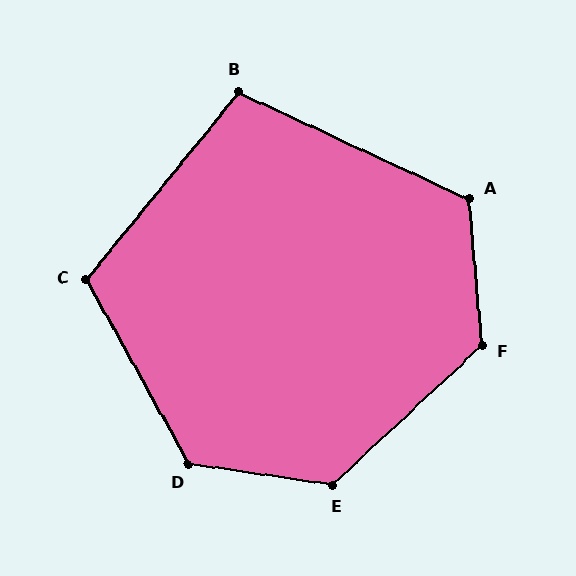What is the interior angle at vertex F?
Approximately 128 degrees (obtuse).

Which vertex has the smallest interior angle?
B, at approximately 104 degrees.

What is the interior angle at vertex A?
Approximately 120 degrees (obtuse).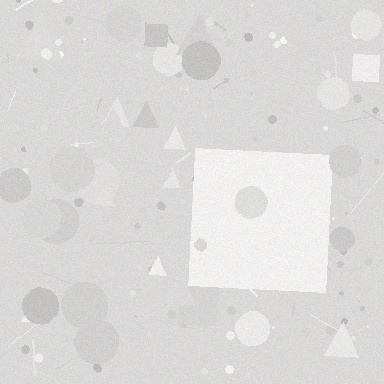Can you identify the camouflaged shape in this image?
The camouflaged shape is a square.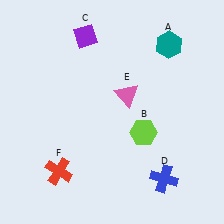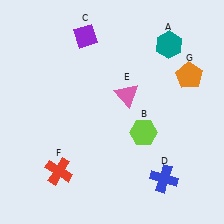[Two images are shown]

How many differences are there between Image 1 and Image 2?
There is 1 difference between the two images.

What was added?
An orange pentagon (G) was added in Image 2.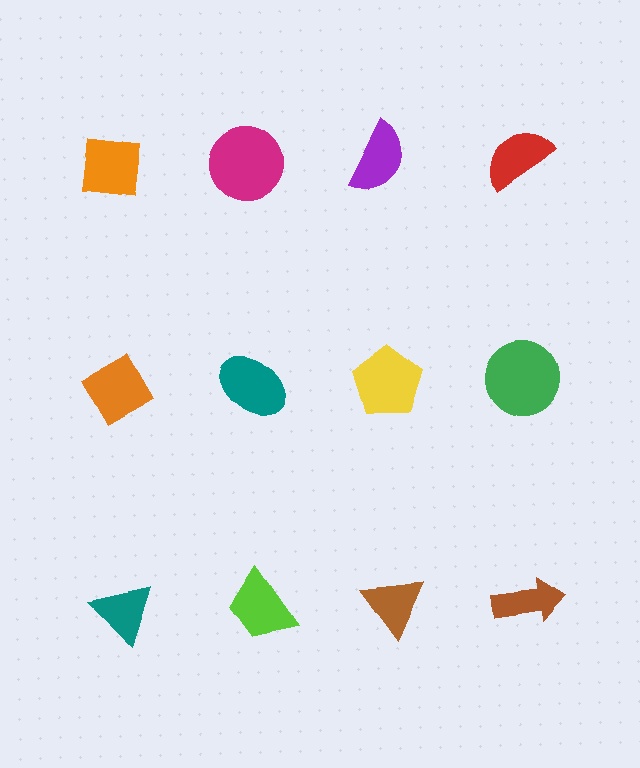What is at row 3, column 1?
A teal triangle.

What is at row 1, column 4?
A red semicircle.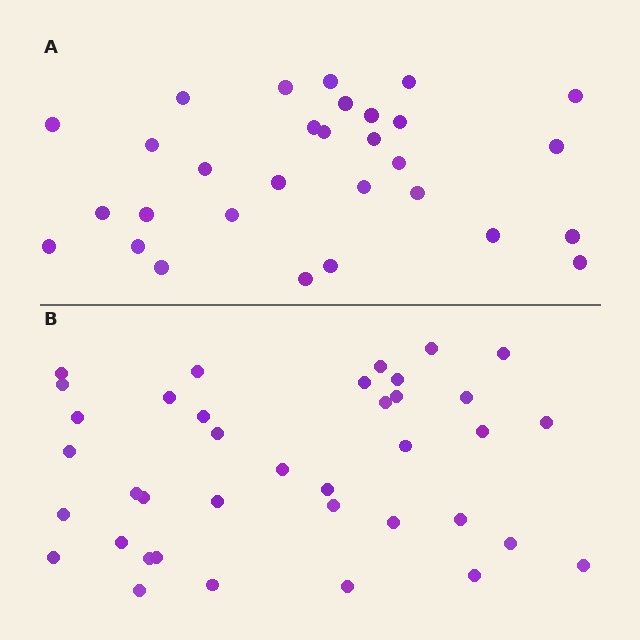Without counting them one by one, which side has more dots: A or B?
Region B (the bottom region) has more dots.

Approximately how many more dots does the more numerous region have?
Region B has roughly 8 or so more dots than region A.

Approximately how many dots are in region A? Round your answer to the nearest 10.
About 30 dots.